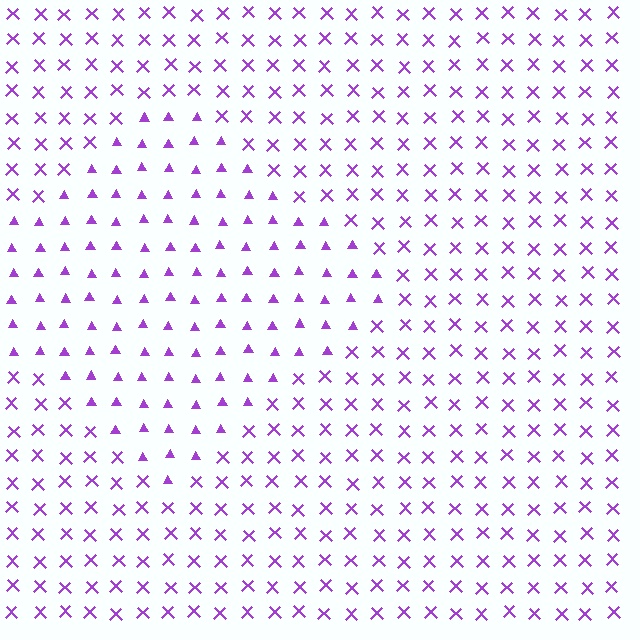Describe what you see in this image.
The image is filled with small purple elements arranged in a uniform grid. A diamond-shaped region contains triangles, while the surrounding area contains X marks. The boundary is defined purely by the change in element shape.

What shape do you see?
I see a diamond.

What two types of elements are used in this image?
The image uses triangles inside the diamond region and X marks outside it.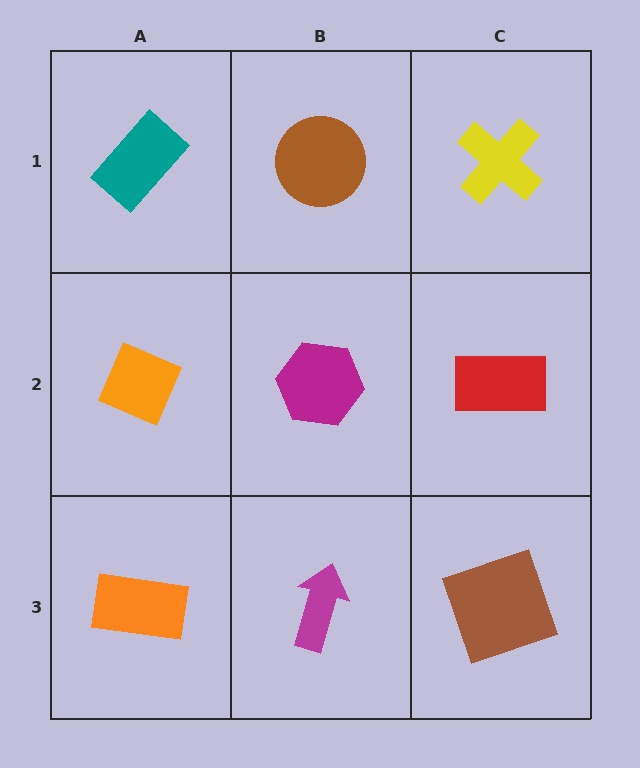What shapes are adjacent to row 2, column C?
A yellow cross (row 1, column C), a brown square (row 3, column C), a magenta hexagon (row 2, column B).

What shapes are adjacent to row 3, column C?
A red rectangle (row 2, column C), a magenta arrow (row 3, column B).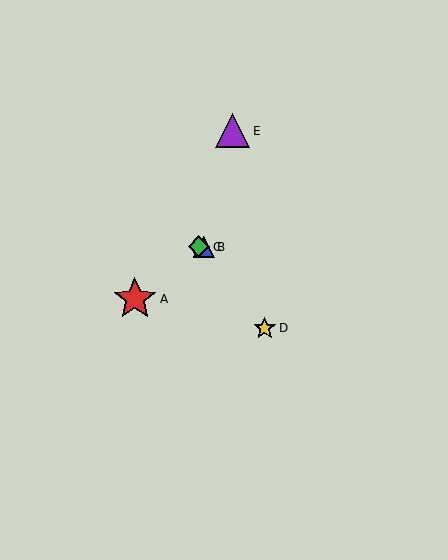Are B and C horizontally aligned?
Yes, both are at y≈247.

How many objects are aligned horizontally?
2 objects (B, C) are aligned horizontally.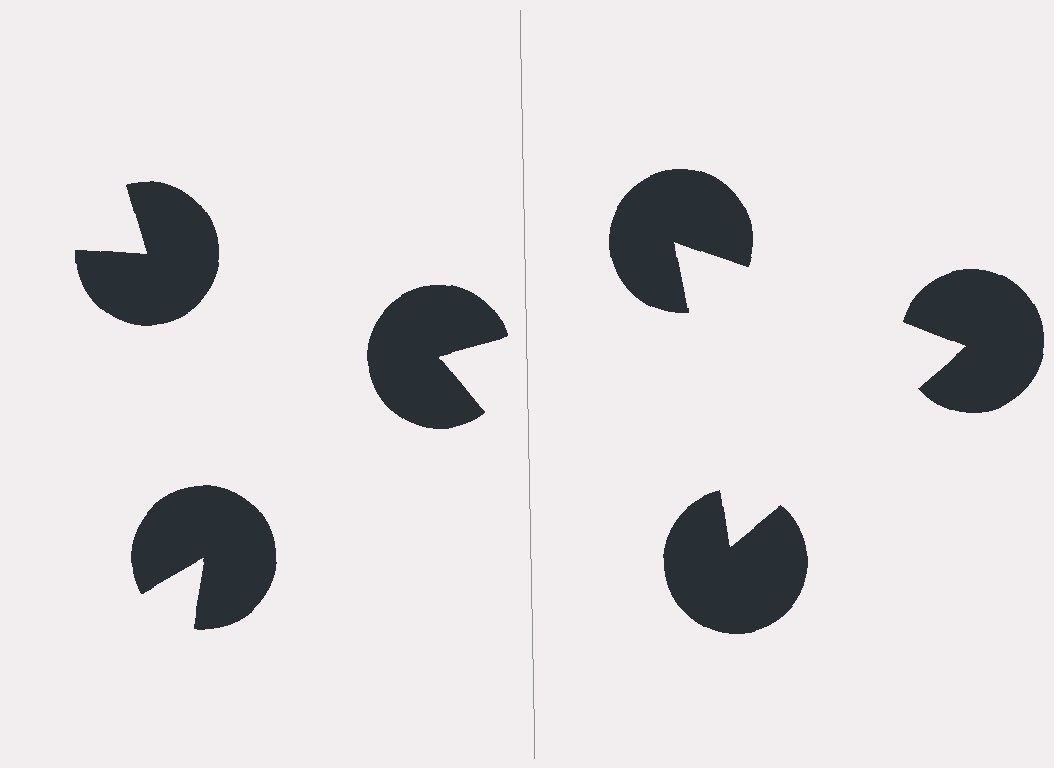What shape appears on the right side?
An illusory triangle.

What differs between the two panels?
The pac-man discs are positioned identically on both sides; only the wedge orientations differ. On the right they align to a triangle; on the left they are misaligned.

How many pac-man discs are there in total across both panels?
6 — 3 on each side.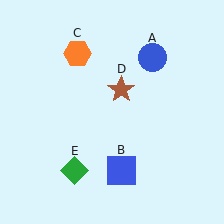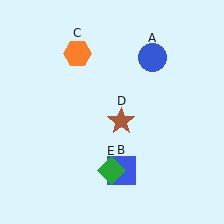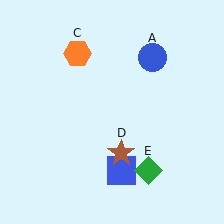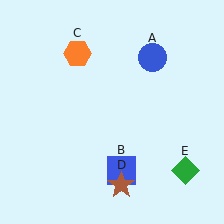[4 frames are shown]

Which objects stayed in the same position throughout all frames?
Blue circle (object A) and blue square (object B) and orange hexagon (object C) remained stationary.